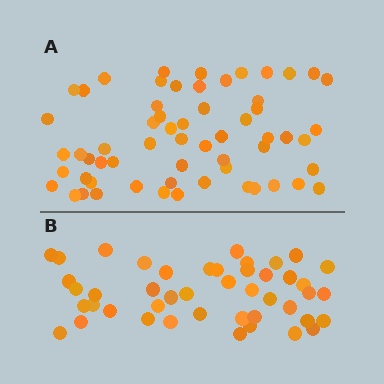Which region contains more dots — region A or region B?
Region A (the top region) has more dots.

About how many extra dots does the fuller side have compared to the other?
Region A has approximately 15 more dots than region B.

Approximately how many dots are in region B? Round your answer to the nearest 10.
About 40 dots. (The exact count is 45, which rounds to 40.)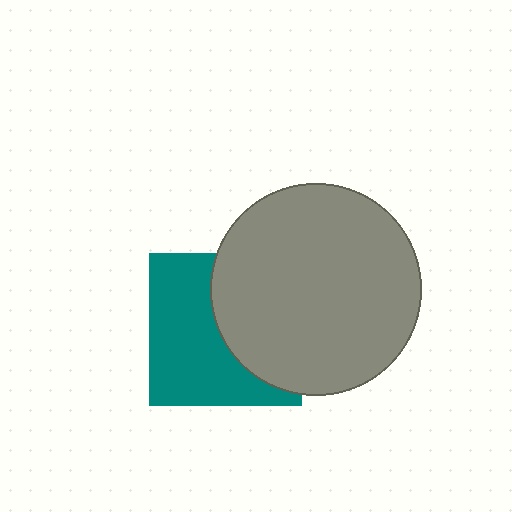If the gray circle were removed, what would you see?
You would see the complete teal square.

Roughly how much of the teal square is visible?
About half of it is visible (roughly 54%).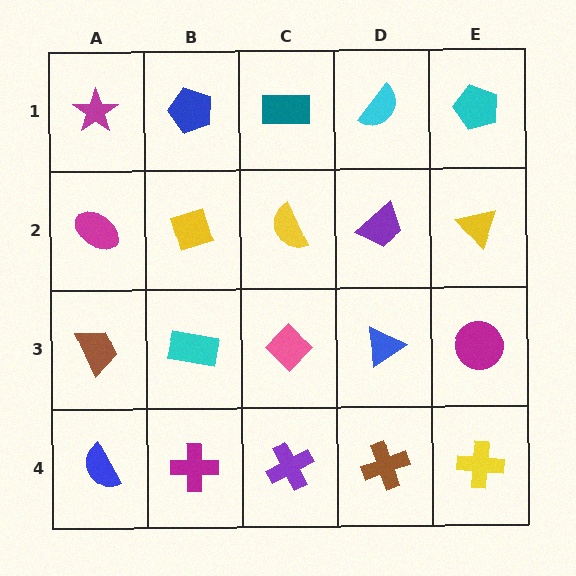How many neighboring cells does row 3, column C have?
4.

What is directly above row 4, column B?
A cyan rectangle.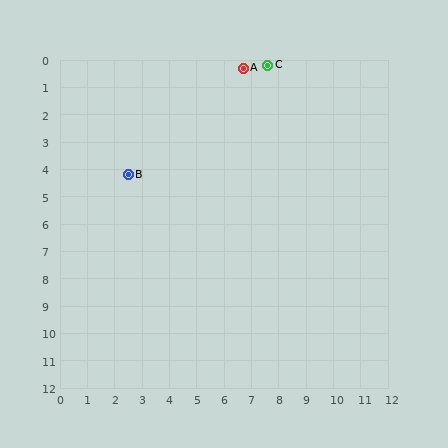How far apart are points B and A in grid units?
Points B and A are about 5.7 grid units apart.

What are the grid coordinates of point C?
Point C is at approximately (7.6, 0.2).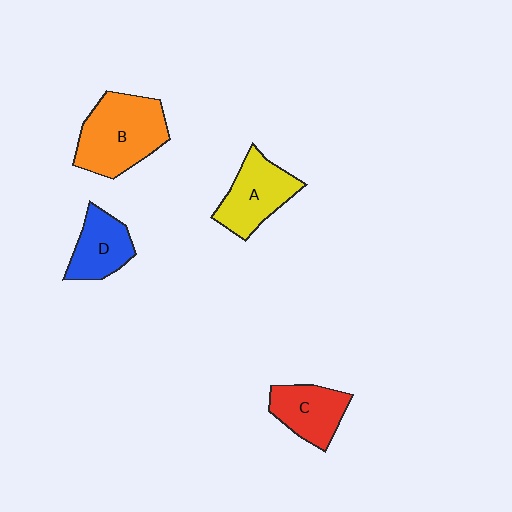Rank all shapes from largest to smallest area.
From largest to smallest: B (orange), A (yellow), C (red), D (blue).